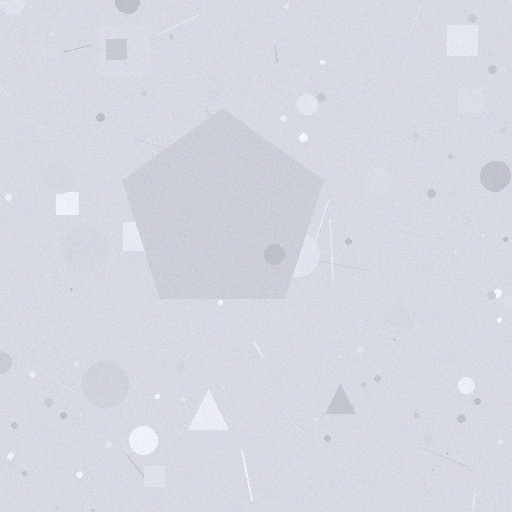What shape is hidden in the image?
A pentagon is hidden in the image.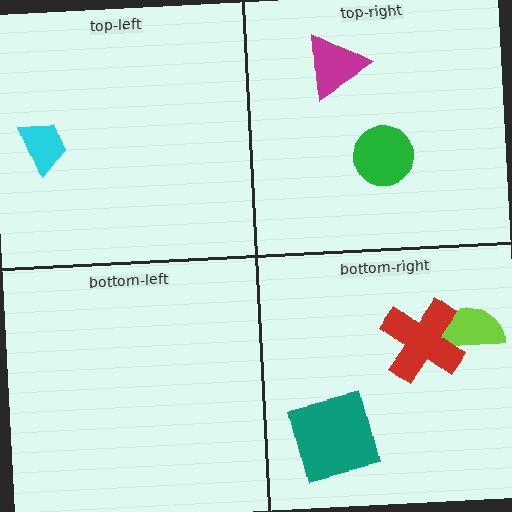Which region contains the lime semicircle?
The bottom-right region.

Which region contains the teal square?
The bottom-right region.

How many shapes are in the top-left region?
1.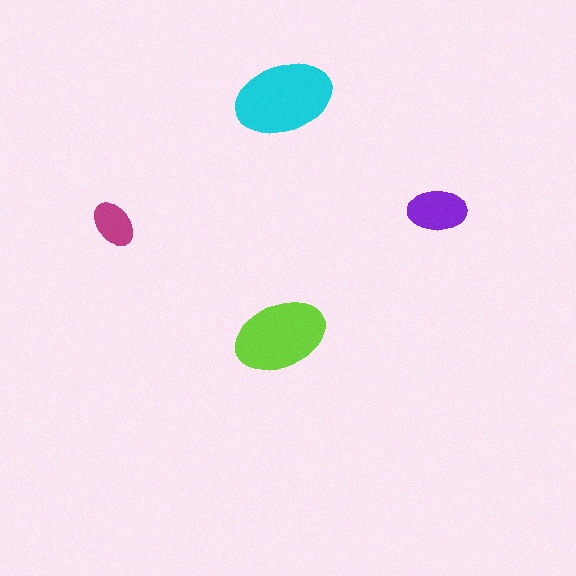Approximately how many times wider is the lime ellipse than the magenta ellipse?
About 2 times wider.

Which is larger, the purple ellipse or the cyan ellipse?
The cyan one.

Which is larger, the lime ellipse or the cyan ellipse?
The cyan one.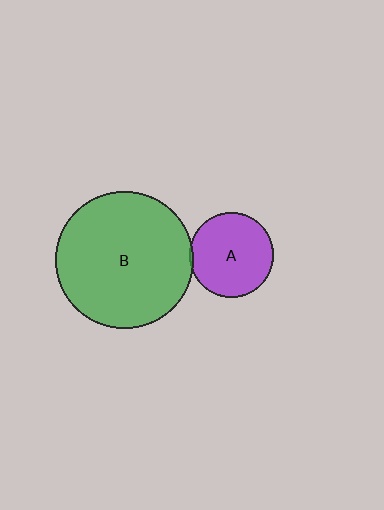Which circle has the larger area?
Circle B (green).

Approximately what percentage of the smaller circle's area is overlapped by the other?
Approximately 5%.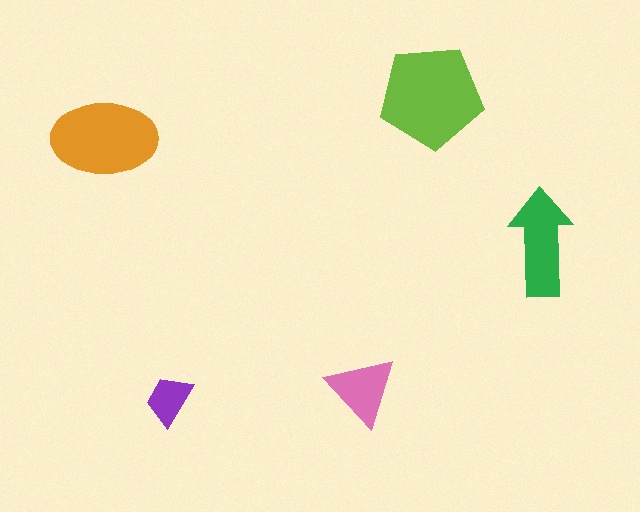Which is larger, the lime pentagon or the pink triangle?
The lime pentagon.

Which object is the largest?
The lime pentagon.